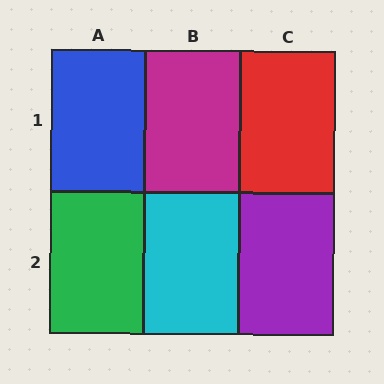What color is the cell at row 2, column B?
Cyan.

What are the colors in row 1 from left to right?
Blue, magenta, red.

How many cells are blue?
1 cell is blue.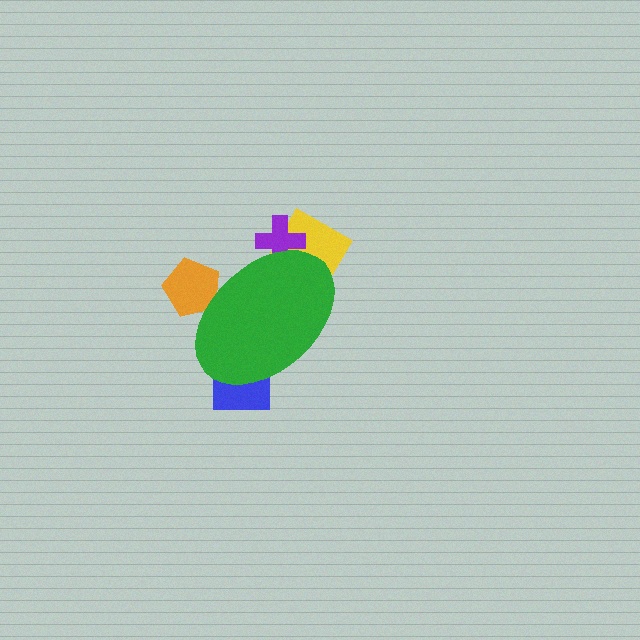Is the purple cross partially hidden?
Yes, the purple cross is partially hidden behind the green ellipse.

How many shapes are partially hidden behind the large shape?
4 shapes are partially hidden.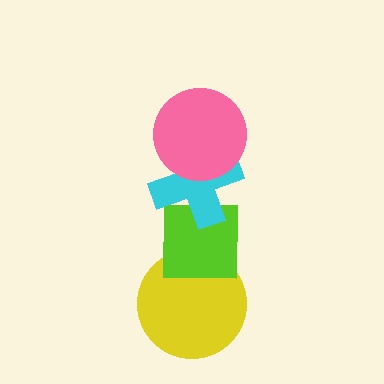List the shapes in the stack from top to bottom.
From top to bottom: the pink circle, the cyan cross, the lime square, the yellow circle.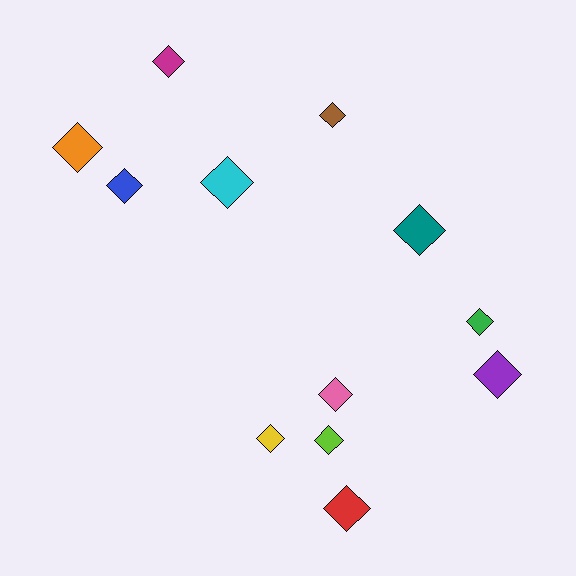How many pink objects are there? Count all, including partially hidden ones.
There is 1 pink object.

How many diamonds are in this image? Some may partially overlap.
There are 12 diamonds.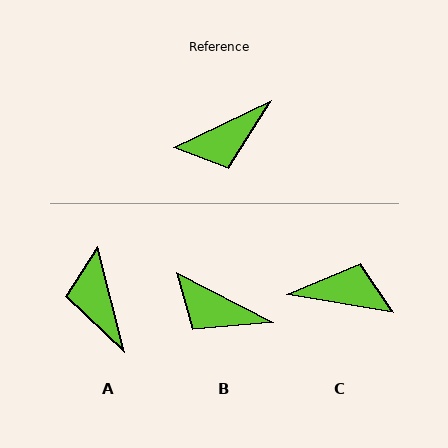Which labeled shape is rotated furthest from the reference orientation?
C, about 145 degrees away.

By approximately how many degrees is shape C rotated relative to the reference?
Approximately 145 degrees counter-clockwise.